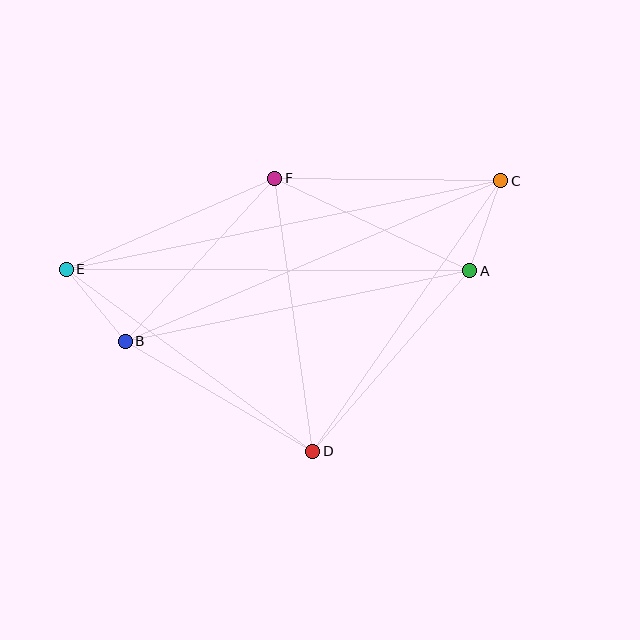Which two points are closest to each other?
Points B and E are closest to each other.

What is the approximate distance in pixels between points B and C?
The distance between B and C is approximately 408 pixels.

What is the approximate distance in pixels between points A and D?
The distance between A and D is approximately 239 pixels.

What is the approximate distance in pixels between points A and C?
The distance between A and C is approximately 95 pixels.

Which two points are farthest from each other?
Points C and E are farthest from each other.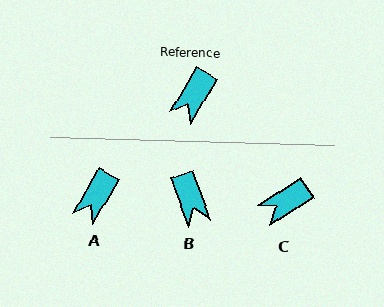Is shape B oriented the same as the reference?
No, it is off by about 51 degrees.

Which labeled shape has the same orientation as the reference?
A.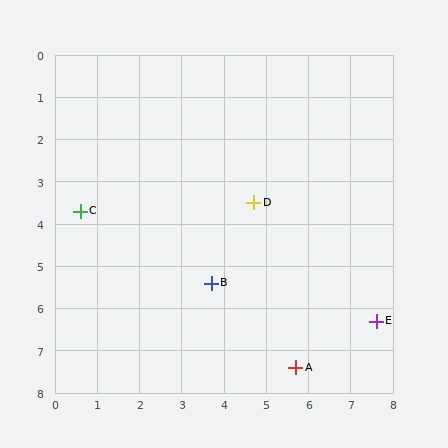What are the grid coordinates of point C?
Point C is at approximately (0.6, 3.7).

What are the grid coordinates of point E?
Point E is at approximately (7.6, 6.3).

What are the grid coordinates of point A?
Point A is at approximately (5.7, 7.4).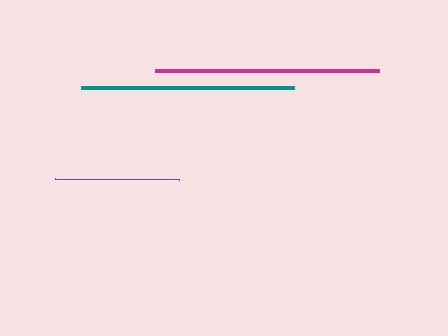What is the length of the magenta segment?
The magenta segment is approximately 223 pixels long.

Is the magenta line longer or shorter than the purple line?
The magenta line is longer than the purple line.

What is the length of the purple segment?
The purple segment is approximately 124 pixels long.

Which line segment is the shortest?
The purple line is the shortest at approximately 124 pixels.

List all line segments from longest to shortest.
From longest to shortest: magenta, teal, purple.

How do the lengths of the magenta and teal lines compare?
The magenta and teal lines are approximately the same length.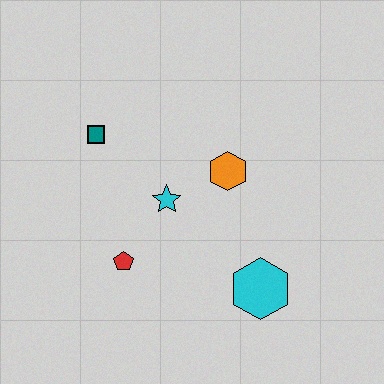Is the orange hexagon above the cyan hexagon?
Yes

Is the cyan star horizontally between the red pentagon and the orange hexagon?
Yes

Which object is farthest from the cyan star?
The cyan hexagon is farthest from the cyan star.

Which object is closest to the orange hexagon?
The cyan star is closest to the orange hexagon.